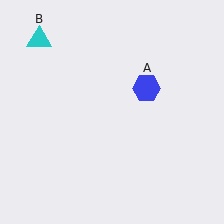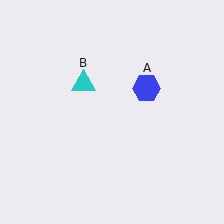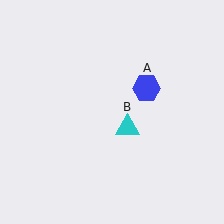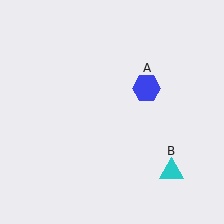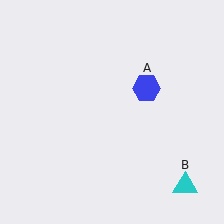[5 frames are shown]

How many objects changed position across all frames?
1 object changed position: cyan triangle (object B).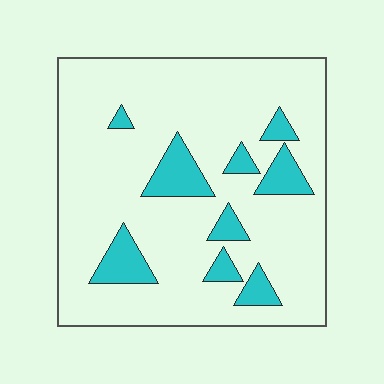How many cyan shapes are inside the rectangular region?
9.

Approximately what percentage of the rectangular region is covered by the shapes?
Approximately 15%.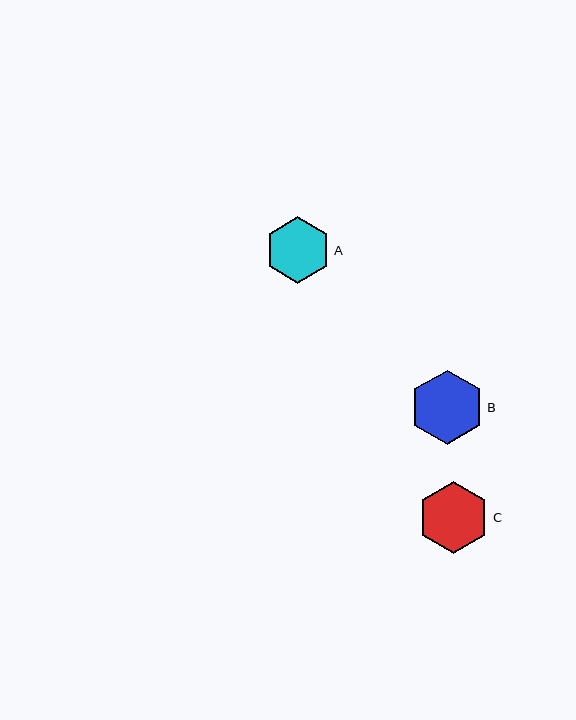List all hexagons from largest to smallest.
From largest to smallest: B, C, A.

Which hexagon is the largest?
Hexagon B is the largest with a size of approximately 74 pixels.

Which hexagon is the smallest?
Hexagon A is the smallest with a size of approximately 67 pixels.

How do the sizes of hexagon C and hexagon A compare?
Hexagon C and hexagon A are approximately the same size.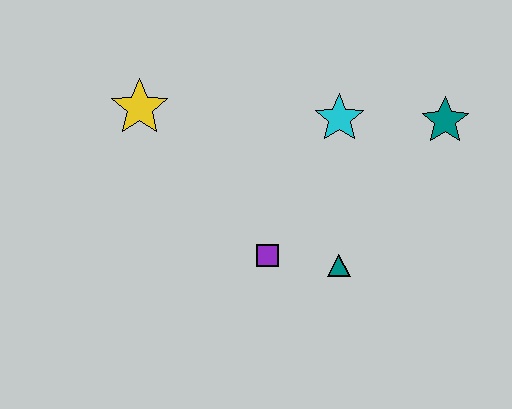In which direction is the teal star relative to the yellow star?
The teal star is to the right of the yellow star.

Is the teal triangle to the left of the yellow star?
No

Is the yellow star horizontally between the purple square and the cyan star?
No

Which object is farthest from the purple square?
The teal star is farthest from the purple square.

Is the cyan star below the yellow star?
Yes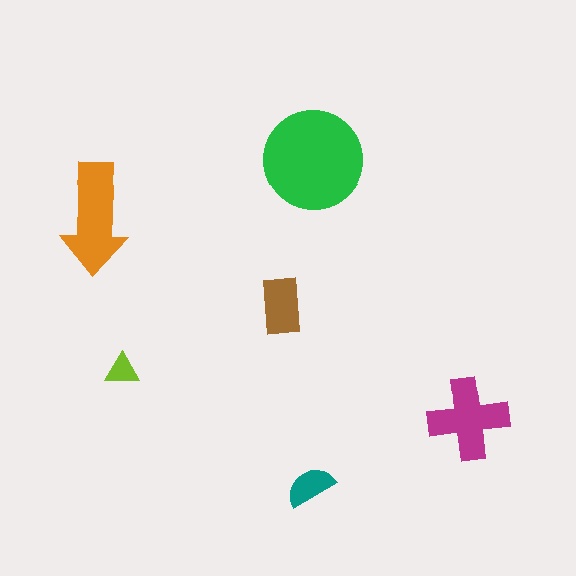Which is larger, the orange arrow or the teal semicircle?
The orange arrow.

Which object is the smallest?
The lime triangle.